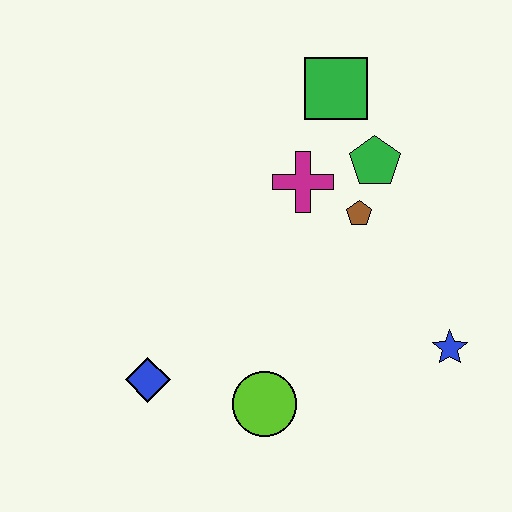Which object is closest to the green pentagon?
The brown pentagon is closest to the green pentagon.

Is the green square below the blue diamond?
No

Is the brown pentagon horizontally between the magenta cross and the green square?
No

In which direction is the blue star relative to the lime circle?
The blue star is to the right of the lime circle.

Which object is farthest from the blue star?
The blue diamond is farthest from the blue star.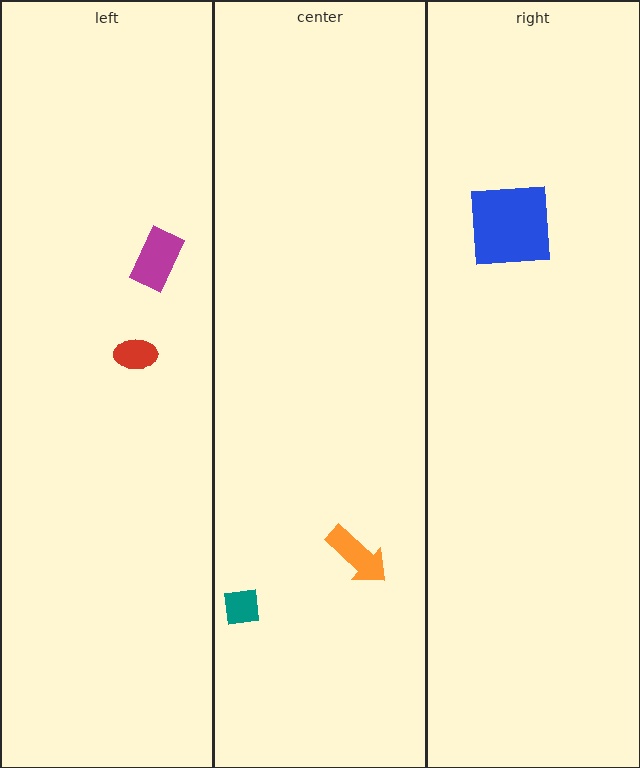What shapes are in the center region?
The orange arrow, the teal square.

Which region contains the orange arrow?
The center region.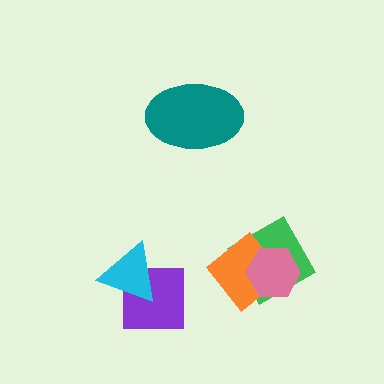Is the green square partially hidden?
Yes, it is partially covered by another shape.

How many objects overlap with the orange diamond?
2 objects overlap with the orange diamond.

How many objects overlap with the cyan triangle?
1 object overlaps with the cyan triangle.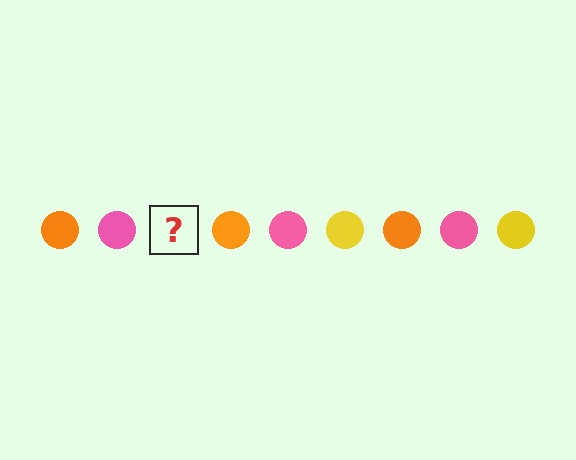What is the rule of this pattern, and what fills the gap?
The rule is that the pattern cycles through orange, pink, yellow circles. The gap should be filled with a yellow circle.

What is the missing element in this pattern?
The missing element is a yellow circle.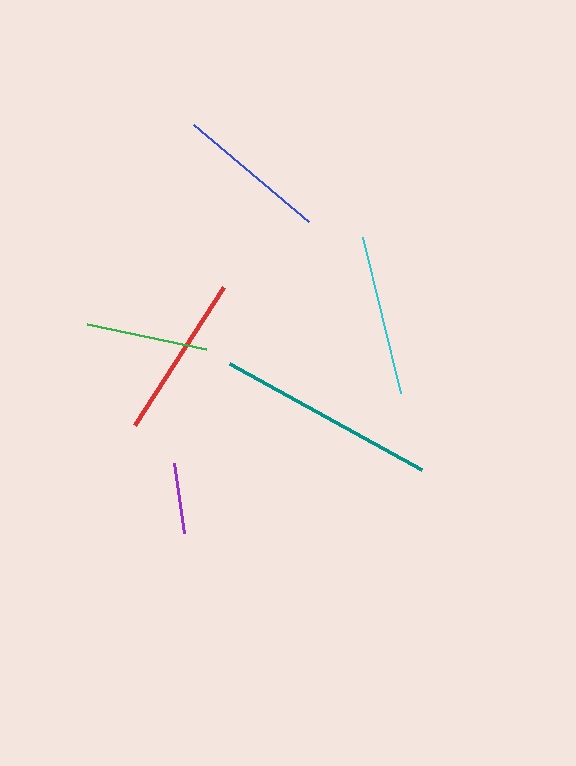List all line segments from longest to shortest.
From longest to shortest: teal, red, cyan, blue, green, purple.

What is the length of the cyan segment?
The cyan segment is approximately 160 pixels long.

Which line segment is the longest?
The teal line is the longest at approximately 219 pixels.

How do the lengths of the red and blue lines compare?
The red and blue lines are approximately the same length.